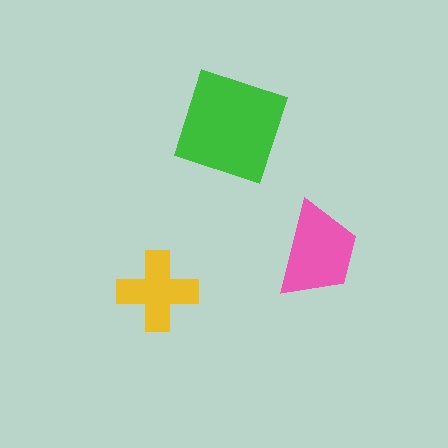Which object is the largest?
The green square.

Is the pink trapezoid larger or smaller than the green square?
Smaller.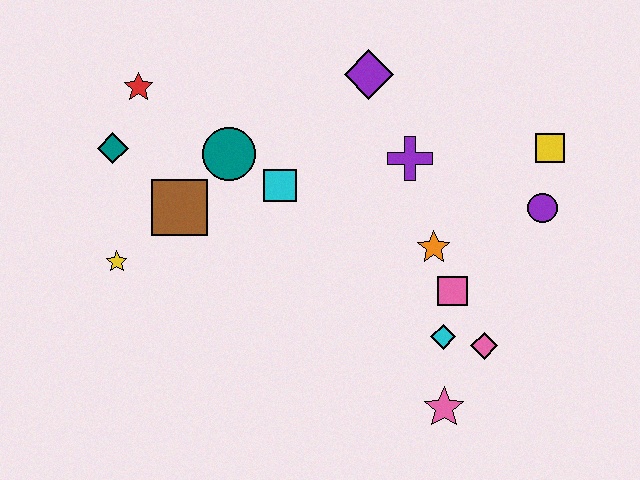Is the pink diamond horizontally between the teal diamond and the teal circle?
No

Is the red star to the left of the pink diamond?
Yes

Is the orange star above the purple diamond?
No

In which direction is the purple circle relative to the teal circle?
The purple circle is to the right of the teal circle.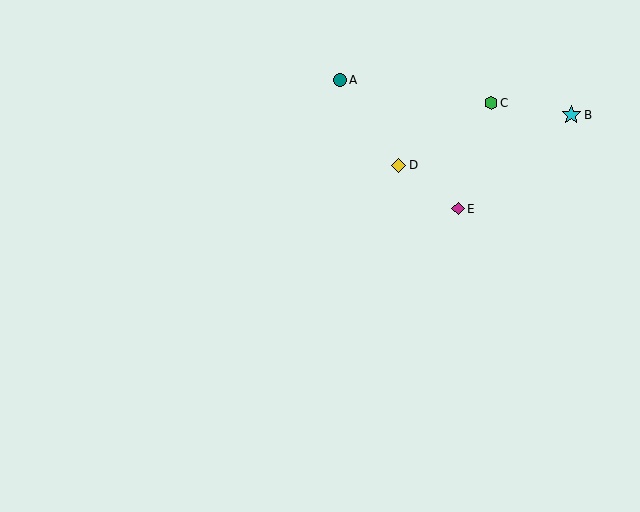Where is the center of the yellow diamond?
The center of the yellow diamond is at (398, 165).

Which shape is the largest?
The cyan star (labeled B) is the largest.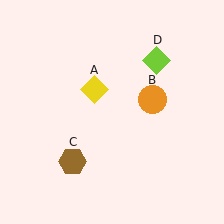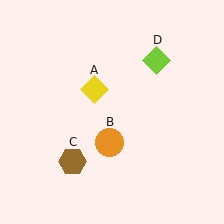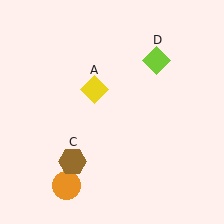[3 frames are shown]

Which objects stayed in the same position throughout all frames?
Yellow diamond (object A) and brown hexagon (object C) and lime diamond (object D) remained stationary.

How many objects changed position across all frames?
1 object changed position: orange circle (object B).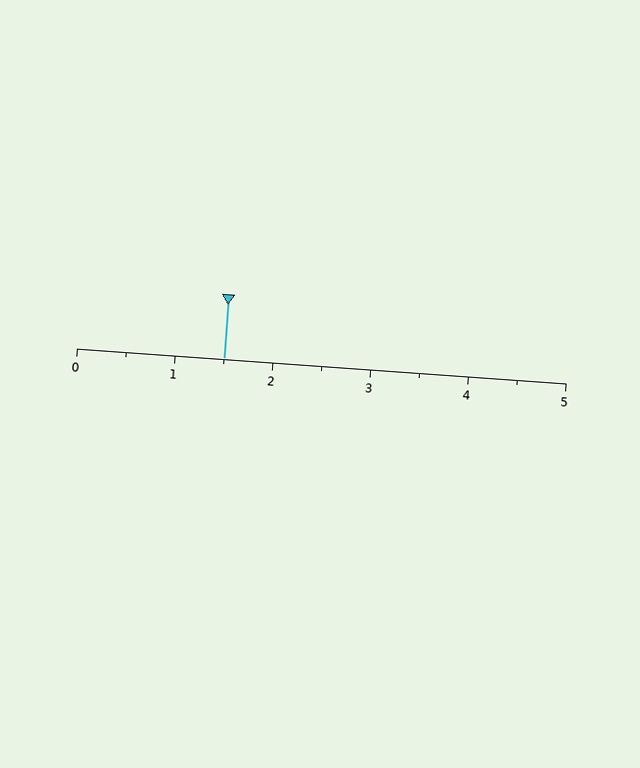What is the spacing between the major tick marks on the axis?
The major ticks are spaced 1 apart.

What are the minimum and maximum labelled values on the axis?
The axis runs from 0 to 5.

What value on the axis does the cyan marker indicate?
The marker indicates approximately 1.5.